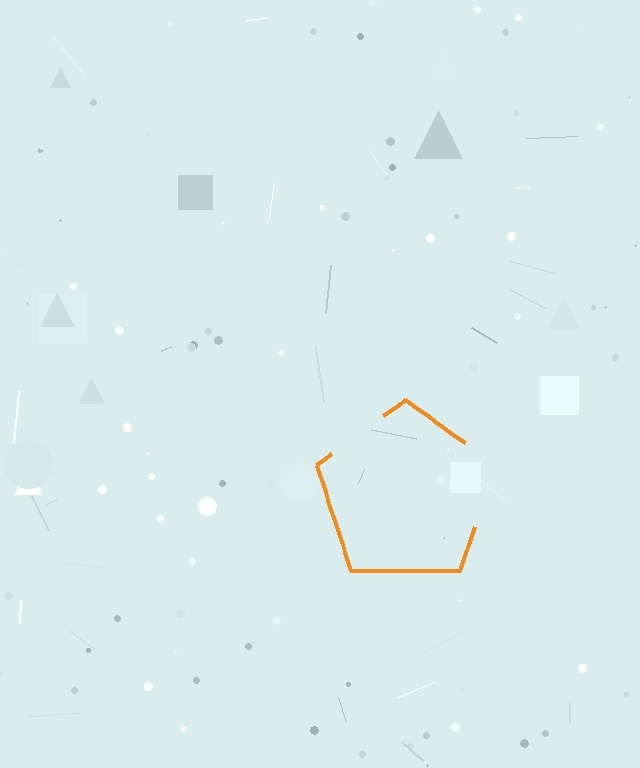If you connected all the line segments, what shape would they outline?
They would outline a pentagon.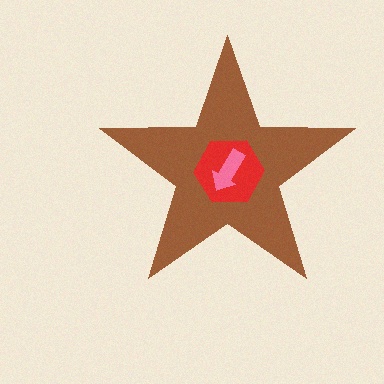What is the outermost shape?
The brown star.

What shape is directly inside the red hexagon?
The pink arrow.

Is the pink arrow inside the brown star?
Yes.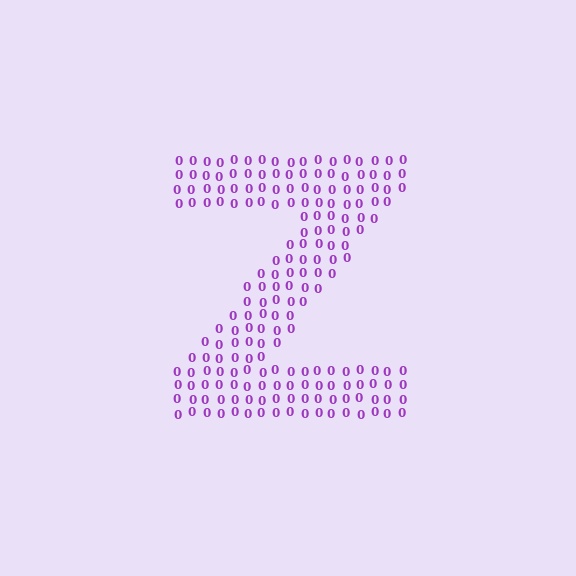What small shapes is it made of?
It is made of small digit 0's.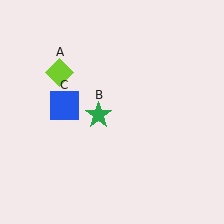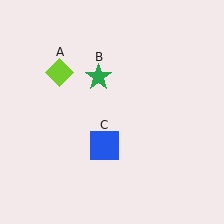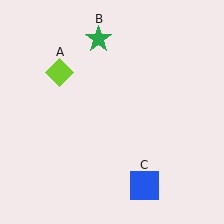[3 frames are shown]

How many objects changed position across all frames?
2 objects changed position: green star (object B), blue square (object C).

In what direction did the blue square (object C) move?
The blue square (object C) moved down and to the right.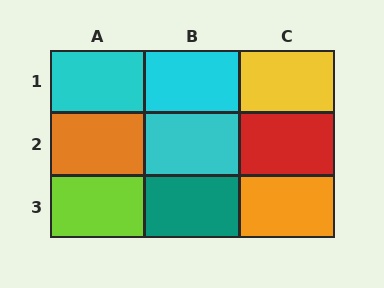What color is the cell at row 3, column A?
Lime.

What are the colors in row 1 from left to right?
Cyan, cyan, yellow.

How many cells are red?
1 cell is red.